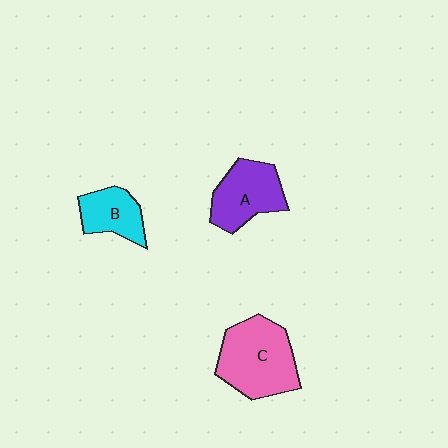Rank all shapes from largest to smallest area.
From largest to smallest: C (pink), A (purple), B (cyan).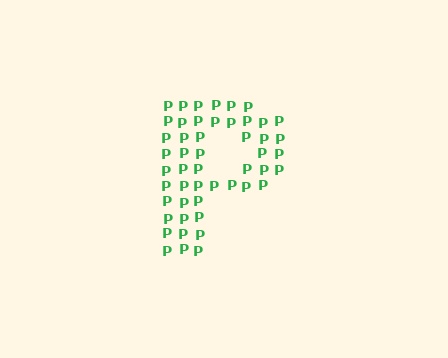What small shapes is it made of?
It is made of small letter P's.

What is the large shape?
The large shape is the letter P.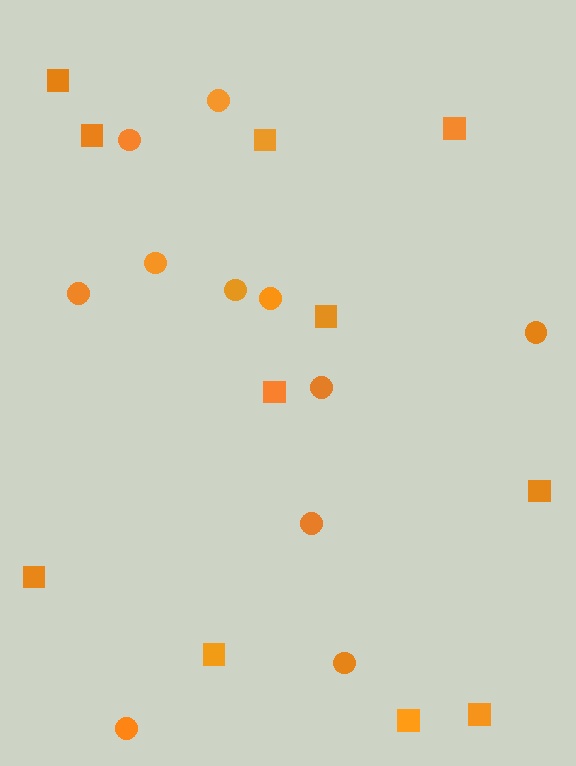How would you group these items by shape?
There are 2 groups: one group of circles (11) and one group of squares (11).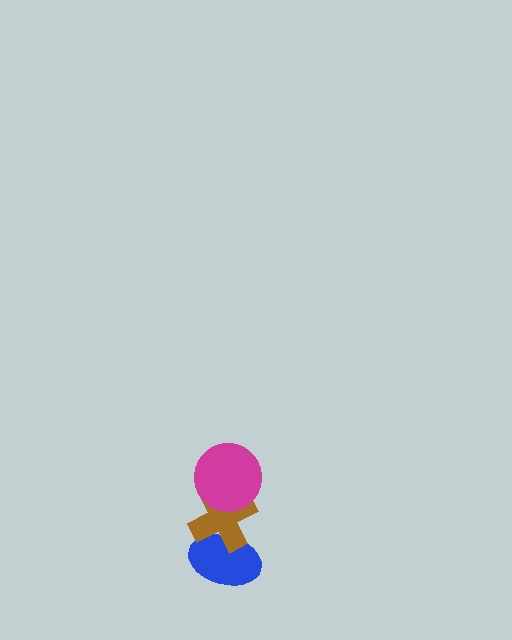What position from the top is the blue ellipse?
The blue ellipse is 3rd from the top.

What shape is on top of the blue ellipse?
The brown cross is on top of the blue ellipse.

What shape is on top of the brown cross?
The magenta circle is on top of the brown cross.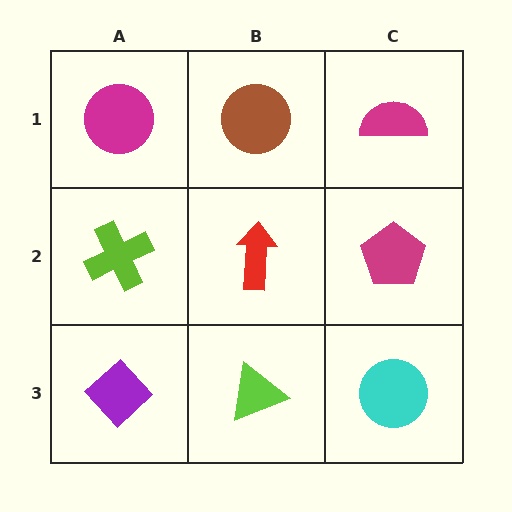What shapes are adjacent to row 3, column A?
A lime cross (row 2, column A), a lime triangle (row 3, column B).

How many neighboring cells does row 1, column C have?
2.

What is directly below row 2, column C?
A cyan circle.